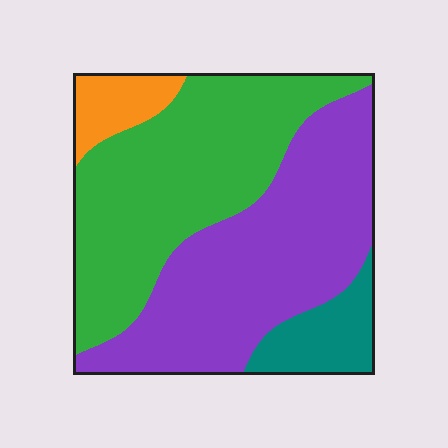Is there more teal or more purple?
Purple.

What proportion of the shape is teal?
Teal takes up about one tenth (1/10) of the shape.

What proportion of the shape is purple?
Purple takes up about two fifths (2/5) of the shape.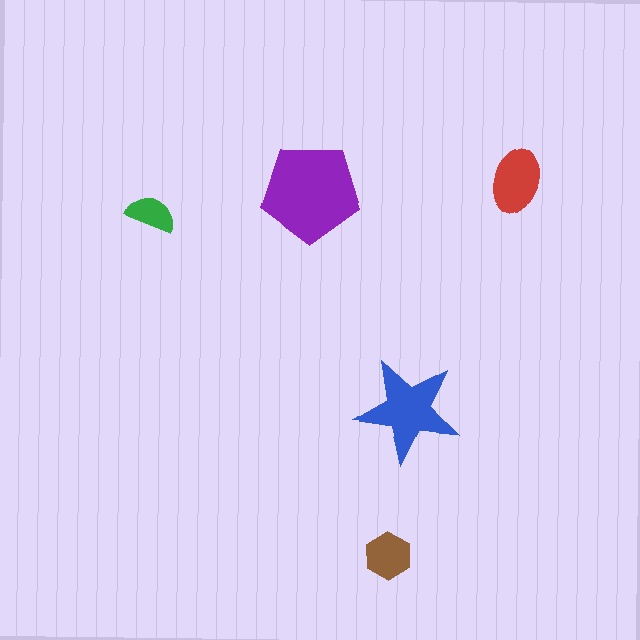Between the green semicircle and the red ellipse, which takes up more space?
The red ellipse.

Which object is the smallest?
The green semicircle.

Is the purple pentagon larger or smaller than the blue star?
Larger.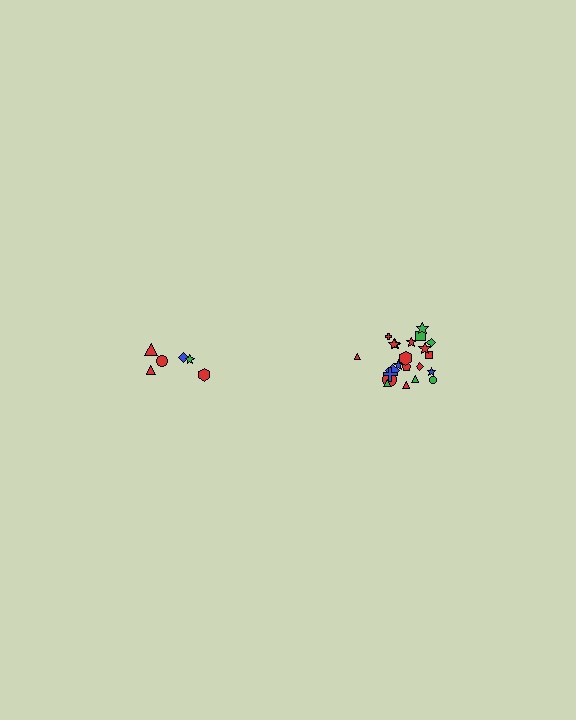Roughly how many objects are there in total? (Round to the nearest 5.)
Roughly 30 objects in total.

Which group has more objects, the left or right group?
The right group.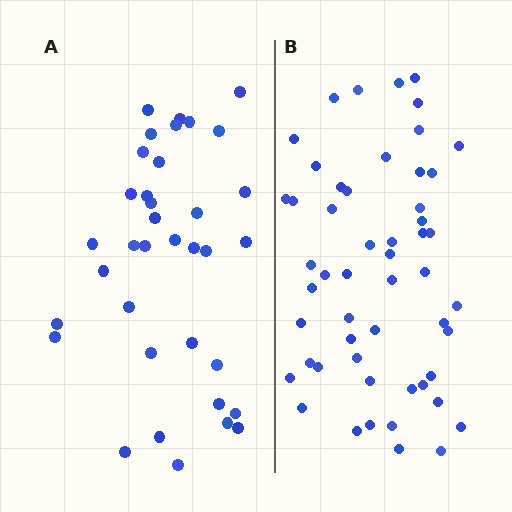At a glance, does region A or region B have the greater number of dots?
Region B (the right region) has more dots.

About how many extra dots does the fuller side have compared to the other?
Region B has approximately 15 more dots than region A.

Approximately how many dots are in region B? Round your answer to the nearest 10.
About 50 dots. (The exact count is 53, which rounds to 50.)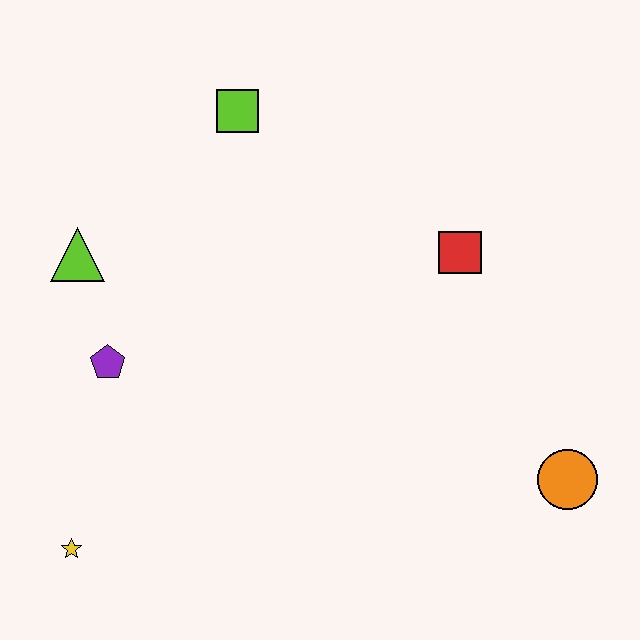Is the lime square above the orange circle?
Yes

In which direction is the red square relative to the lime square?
The red square is to the right of the lime square.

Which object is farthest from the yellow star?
The orange circle is farthest from the yellow star.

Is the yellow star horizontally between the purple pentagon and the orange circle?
No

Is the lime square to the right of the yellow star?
Yes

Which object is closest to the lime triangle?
The purple pentagon is closest to the lime triangle.